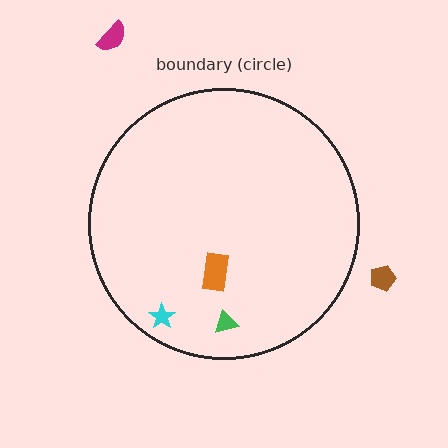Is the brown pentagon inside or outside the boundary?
Outside.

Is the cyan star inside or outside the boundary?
Inside.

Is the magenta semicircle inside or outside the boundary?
Outside.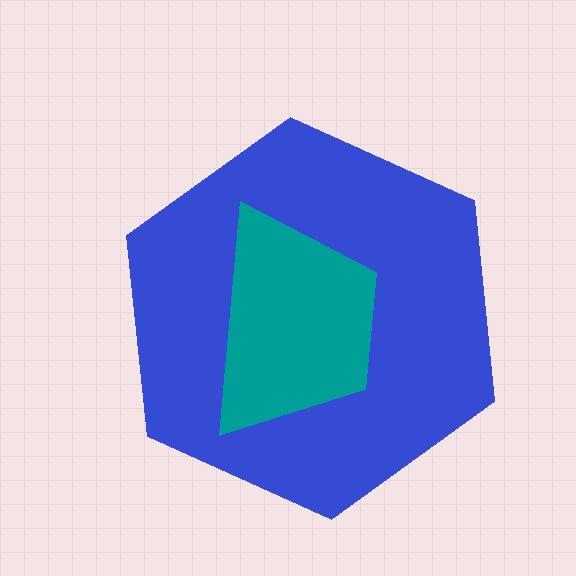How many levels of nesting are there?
2.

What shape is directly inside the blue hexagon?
The teal trapezoid.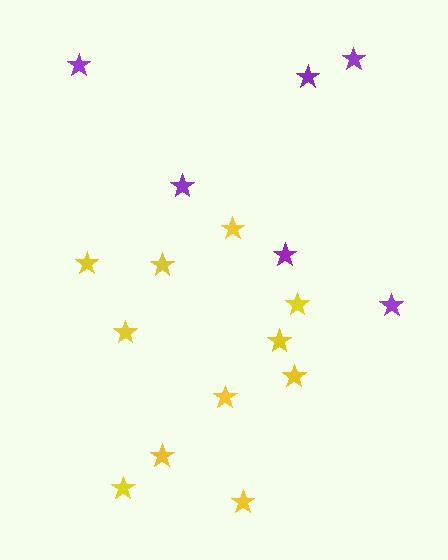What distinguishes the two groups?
There are 2 groups: one group of purple stars (6) and one group of yellow stars (11).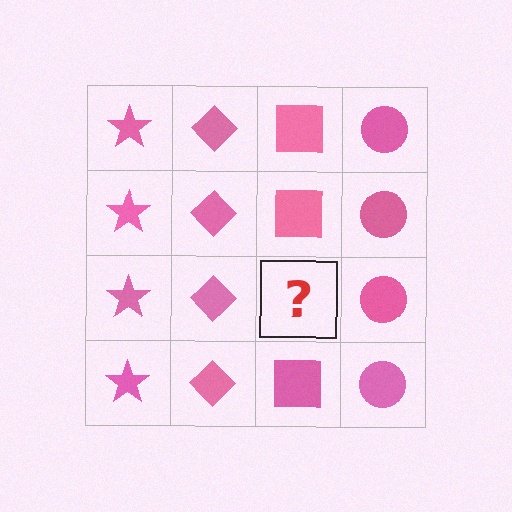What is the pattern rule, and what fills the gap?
The rule is that each column has a consistent shape. The gap should be filled with a pink square.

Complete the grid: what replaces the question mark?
The question mark should be replaced with a pink square.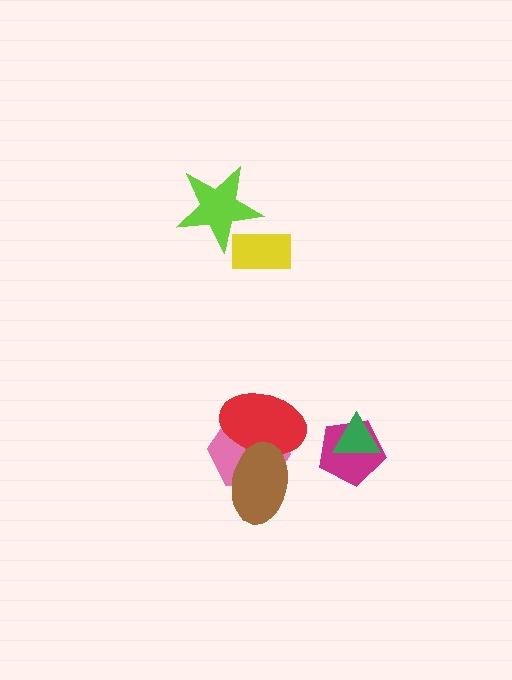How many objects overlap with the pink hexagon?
2 objects overlap with the pink hexagon.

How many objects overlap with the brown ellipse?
2 objects overlap with the brown ellipse.